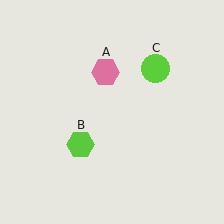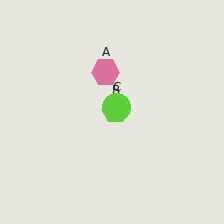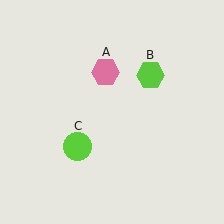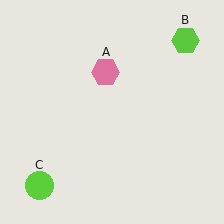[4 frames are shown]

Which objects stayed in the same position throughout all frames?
Pink hexagon (object A) remained stationary.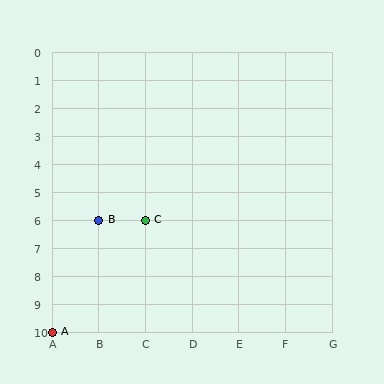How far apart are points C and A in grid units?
Points C and A are 2 columns and 4 rows apart (about 4.5 grid units diagonally).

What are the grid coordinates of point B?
Point B is at grid coordinates (B, 6).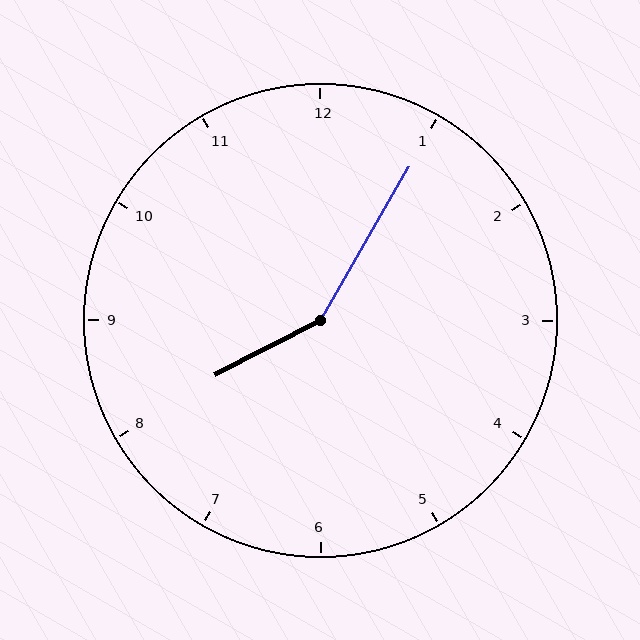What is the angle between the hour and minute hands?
Approximately 148 degrees.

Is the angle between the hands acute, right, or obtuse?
It is obtuse.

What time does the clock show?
8:05.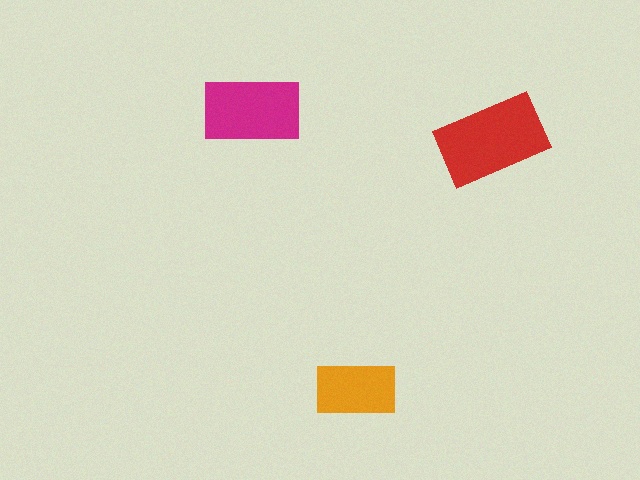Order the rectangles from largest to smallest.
the red one, the magenta one, the orange one.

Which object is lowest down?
The orange rectangle is bottommost.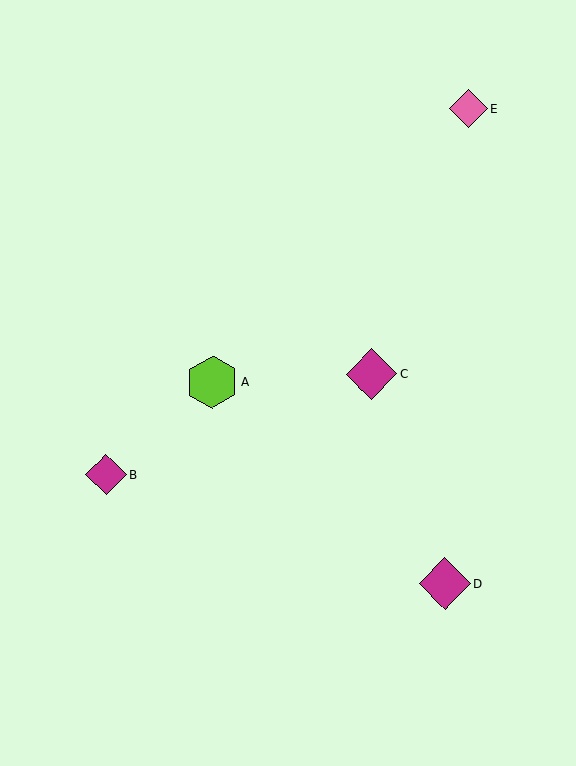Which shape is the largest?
The lime hexagon (labeled A) is the largest.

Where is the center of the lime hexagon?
The center of the lime hexagon is at (212, 382).